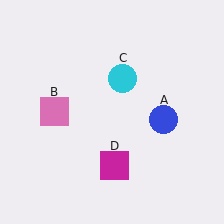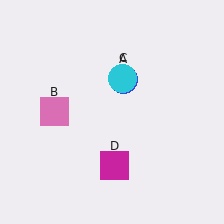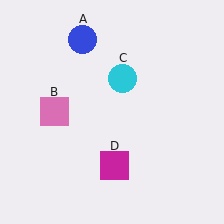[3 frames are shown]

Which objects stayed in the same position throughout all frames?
Pink square (object B) and cyan circle (object C) and magenta square (object D) remained stationary.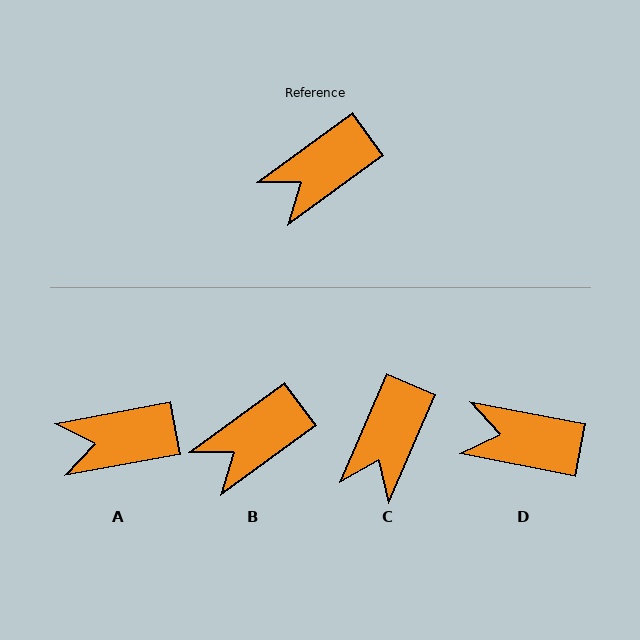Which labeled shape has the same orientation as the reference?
B.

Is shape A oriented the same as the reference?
No, it is off by about 26 degrees.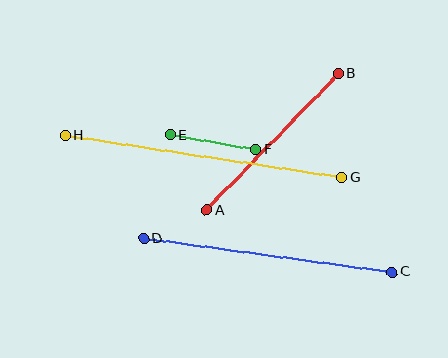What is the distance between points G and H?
The distance is approximately 280 pixels.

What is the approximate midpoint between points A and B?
The midpoint is at approximately (273, 142) pixels.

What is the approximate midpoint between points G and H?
The midpoint is at approximately (203, 156) pixels.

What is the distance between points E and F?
The distance is approximately 87 pixels.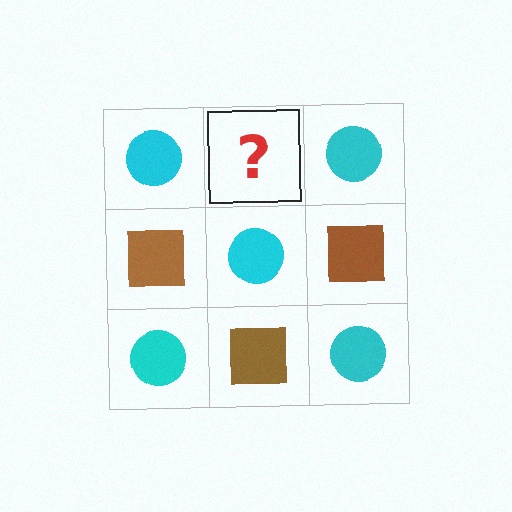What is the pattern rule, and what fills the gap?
The rule is that it alternates cyan circle and brown square in a checkerboard pattern. The gap should be filled with a brown square.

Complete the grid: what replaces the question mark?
The question mark should be replaced with a brown square.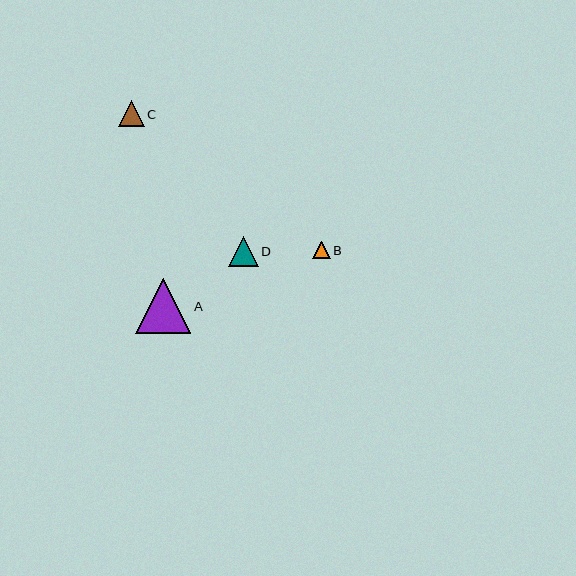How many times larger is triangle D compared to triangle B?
Triangle D is approximately 1.7 times the size of triangle B.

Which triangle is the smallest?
Triangle B is the smallest with a size of approximately 18 pixels.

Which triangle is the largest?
Triangle A is the largest with a size of approximately 55 pixels.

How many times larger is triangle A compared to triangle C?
Triangle A is approximately 2.2 times the size of triangle C.